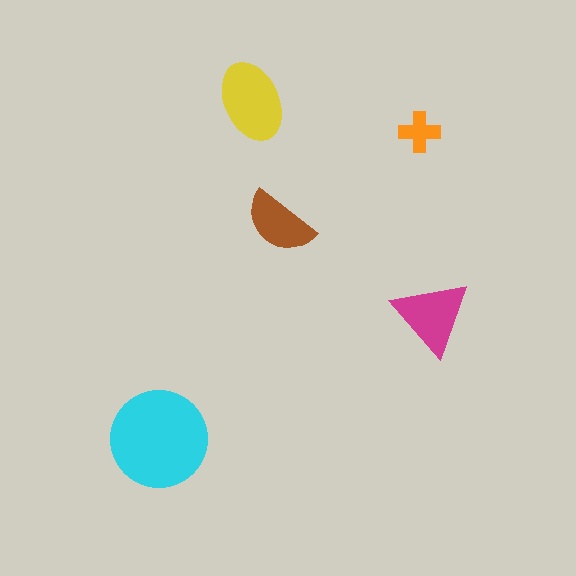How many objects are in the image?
There are 5 objects in the image.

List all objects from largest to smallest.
The cyan circle, the yellow ellipse, the magenta triangle, the brown semicircle, the orange cross.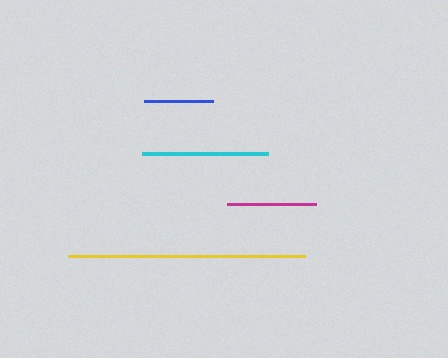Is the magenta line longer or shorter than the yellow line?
The yellow line is longer than the magenta line.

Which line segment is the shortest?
The blue line is the shortest at approximately 69 pixels.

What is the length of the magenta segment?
The magenta segment is approximately 90 pixels long.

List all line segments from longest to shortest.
From longest to shortest: yellow, cyan, magenta, blue.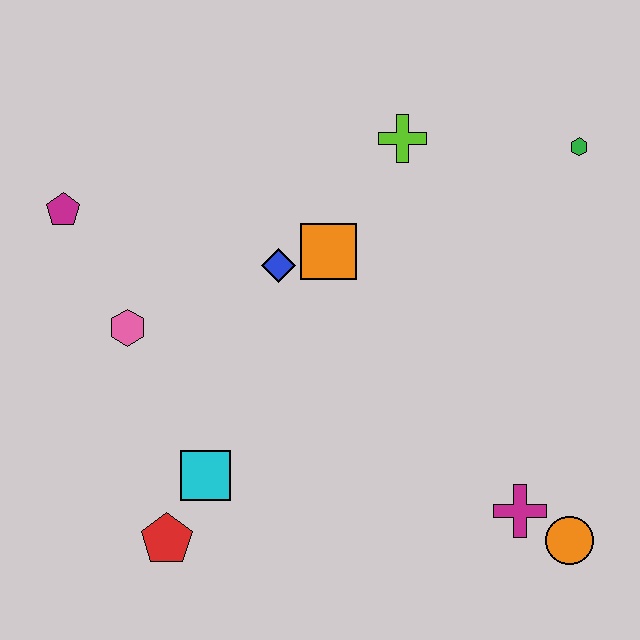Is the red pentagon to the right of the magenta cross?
No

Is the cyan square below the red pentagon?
No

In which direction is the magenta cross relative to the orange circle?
The magenta cross is to the left of the orange circle.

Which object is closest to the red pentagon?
The cyan square is closest to the red pentagon.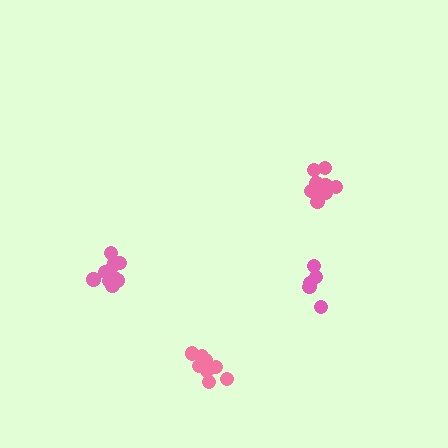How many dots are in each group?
Group 1: 5 dots, Group 2: 11 dots, Group 3: 11 dots, Group 4: 10 dots (37 total).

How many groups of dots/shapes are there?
There are 4 groups.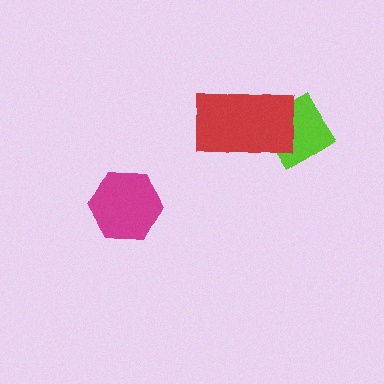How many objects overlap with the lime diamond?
1 object overlaps with the lime diamond.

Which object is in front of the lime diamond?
The red rectangle is in front of the lime diamond.